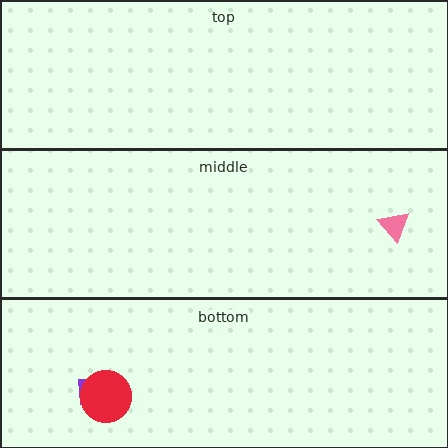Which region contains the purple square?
The bottom region.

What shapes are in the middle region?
The pink triangle.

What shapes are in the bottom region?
The purple square, the red circle.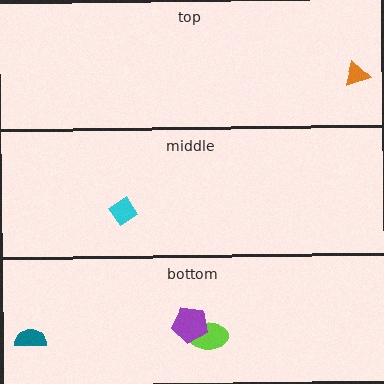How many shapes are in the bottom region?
3.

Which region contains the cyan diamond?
The middle region.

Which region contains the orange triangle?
The top region.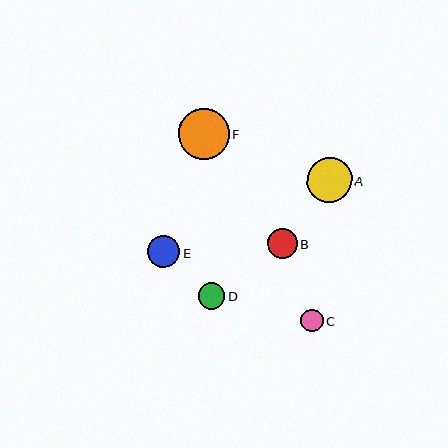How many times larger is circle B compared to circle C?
Circle B is approximately 1.3 times the size of circle C.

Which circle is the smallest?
Circle C is the smallest with a size of approximately 22 pixels.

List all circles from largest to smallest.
From largest to smallest: F, A, E, B, D, C.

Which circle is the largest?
Circle F is the largest with a size of approximately 51 pixels.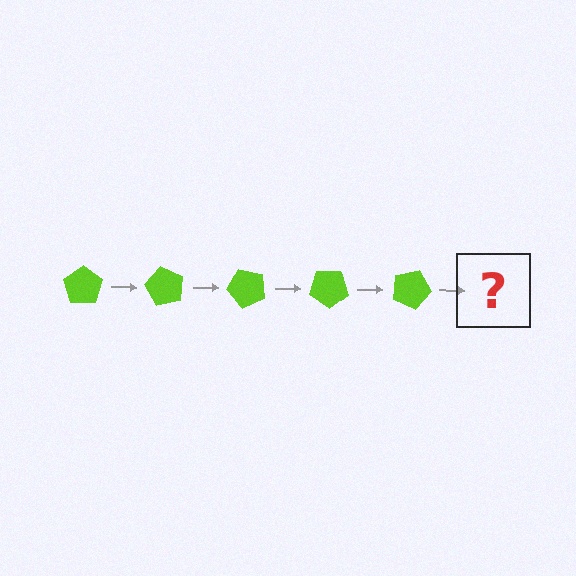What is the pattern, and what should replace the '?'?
The pattern is that the pentagon rotates 60 degrees each step. The '?' should be a lime pentagon rotated 300 degrees.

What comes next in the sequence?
The next element should be a lime pentagon rotated 300 degrees.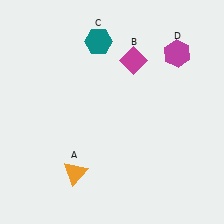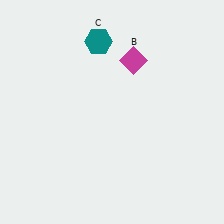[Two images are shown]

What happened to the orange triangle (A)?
The orange triangle (A) was removed in Image 2. It was in the bottom-left area of Image 1.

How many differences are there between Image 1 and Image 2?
There are 2 differences between the two images.